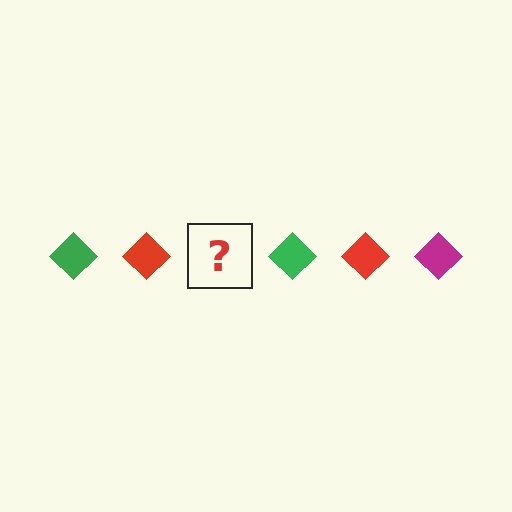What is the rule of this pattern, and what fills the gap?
The rule is that the pattern cycles through green, red, magenta diamonds. The gap should be filled with a magenta diamond.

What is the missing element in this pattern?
The missing element is a magenta diamond.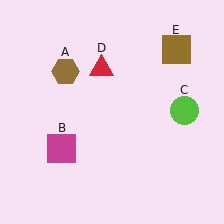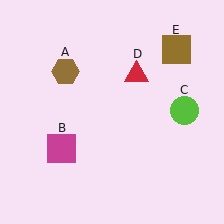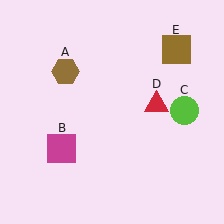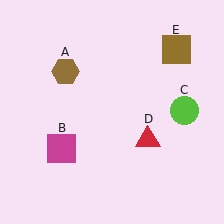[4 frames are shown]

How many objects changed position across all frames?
1 object changed position: red triangle (object D).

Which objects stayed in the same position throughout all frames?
Brown hexagon (object A) and magenta square (object B) and lime circle (object C) and brown square (object E) remained stationary.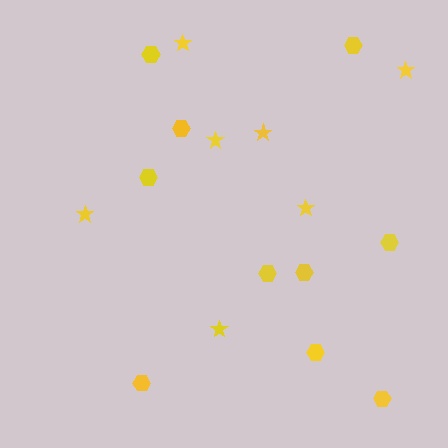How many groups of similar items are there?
There are 2 groups: one group of stars (7) and one group of hexagons (10).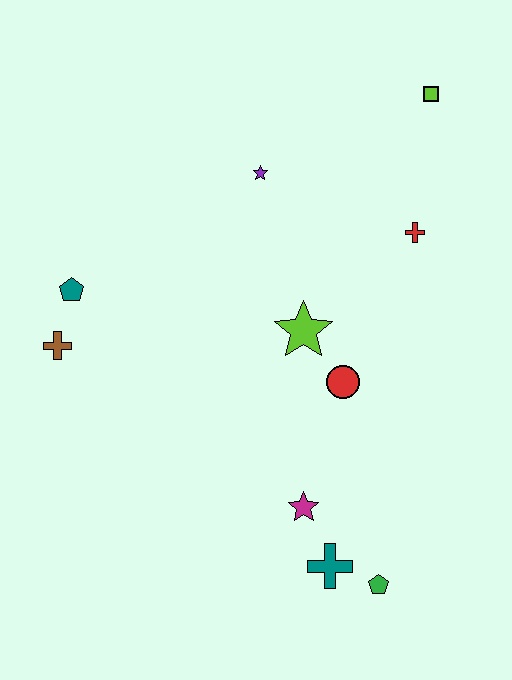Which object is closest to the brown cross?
The teal pentagon is closest to the brown cross.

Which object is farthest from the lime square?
The green pentagon is farthest from the lime square.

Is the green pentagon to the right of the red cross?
No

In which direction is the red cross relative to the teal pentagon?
The red cross is to the right of the teal pentagon.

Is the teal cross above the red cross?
No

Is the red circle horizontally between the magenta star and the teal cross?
No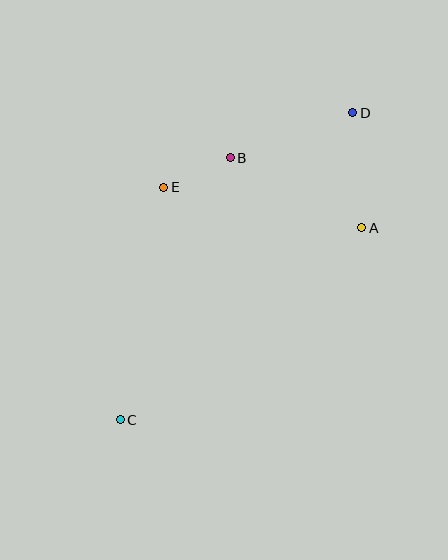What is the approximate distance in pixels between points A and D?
The distance between A and D is approximately 115 pixels.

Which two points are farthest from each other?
Points C and D are farthest from each other.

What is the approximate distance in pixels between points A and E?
The distance between A and E is approximately 202 pixels.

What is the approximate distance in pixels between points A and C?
The distance between A and C is approximately 308 pixels.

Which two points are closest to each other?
Points B and E are closest to each other.